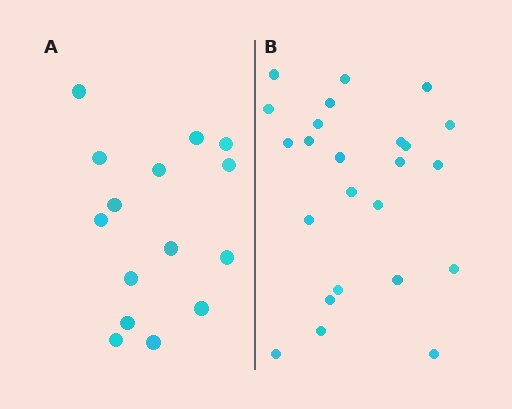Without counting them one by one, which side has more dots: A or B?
Region B (the right region) has more dots.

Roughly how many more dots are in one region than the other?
Region B has roughly 8 or so more dots than region A.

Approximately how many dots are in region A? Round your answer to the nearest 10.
About 20 dots. (The exact count is 15, which rounds to 20.)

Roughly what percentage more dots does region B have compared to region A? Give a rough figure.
About 60% more.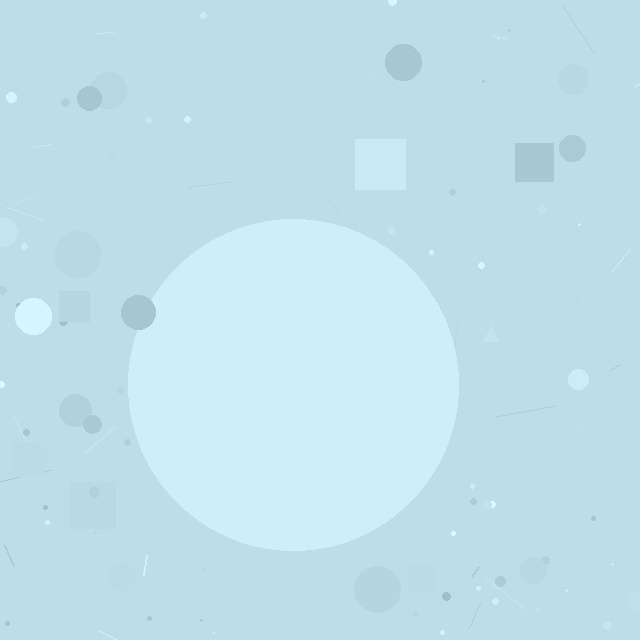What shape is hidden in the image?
A circle is hidden in the image.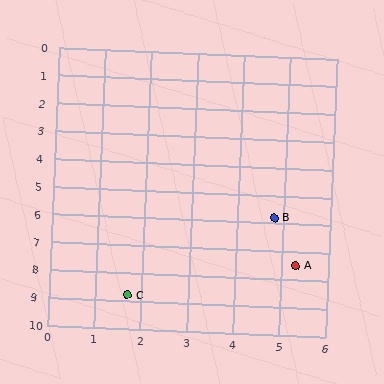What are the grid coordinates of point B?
Point B is at approximately (4.8, 5.8).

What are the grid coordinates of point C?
Point C is at approximately (1.7, 8.8).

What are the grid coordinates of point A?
Point A is at approximately (5.3, 7.5).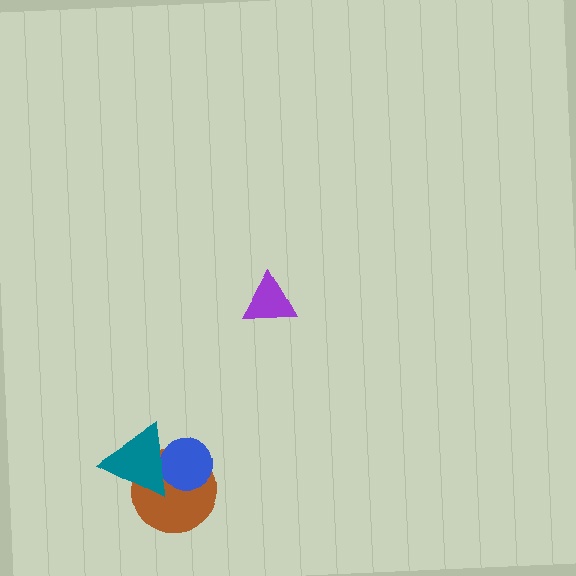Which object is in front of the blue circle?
The teal triangle is in front of the blue circle.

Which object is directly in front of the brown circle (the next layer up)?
The blue circle is directly in front of the brown circle.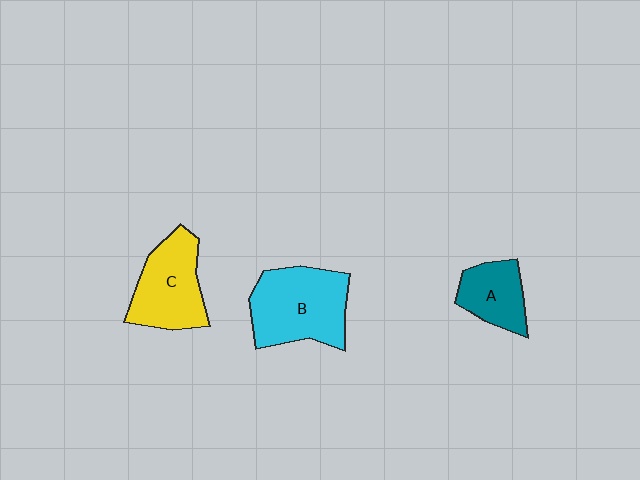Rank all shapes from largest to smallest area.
From largest to smallest: B (cyan), C (yellow), A (teal).